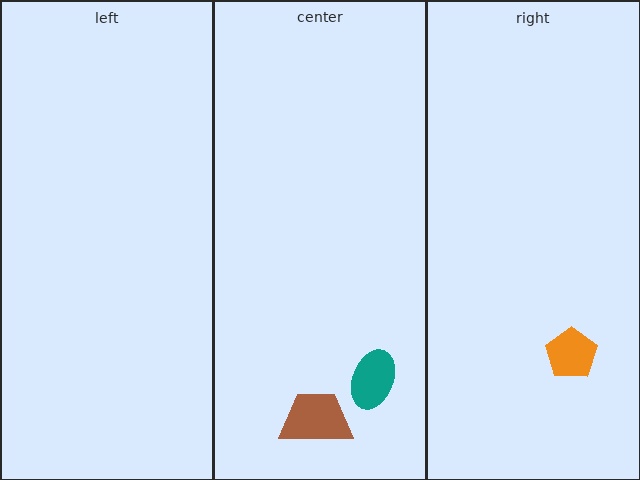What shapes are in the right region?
The orange pentagon.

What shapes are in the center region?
The teal ellipse, the brown trapezoid.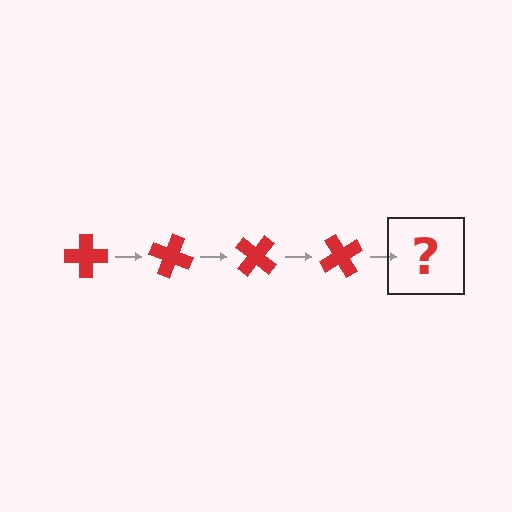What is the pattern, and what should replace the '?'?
The pattern is that the cross rotates 20 degrees each step. The '?' should be a red cross rotated 80 degrees.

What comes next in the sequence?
The next element should be a red cross rotated 80 degrees.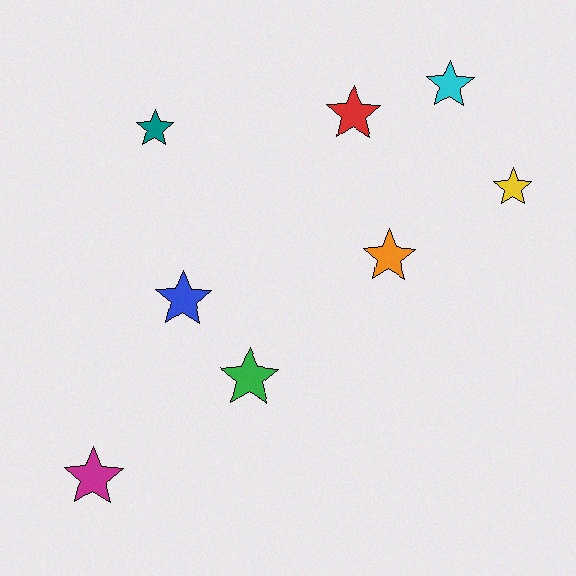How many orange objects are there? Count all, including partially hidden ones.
There is 1 orange object.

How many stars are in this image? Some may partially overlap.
There are 8 stars.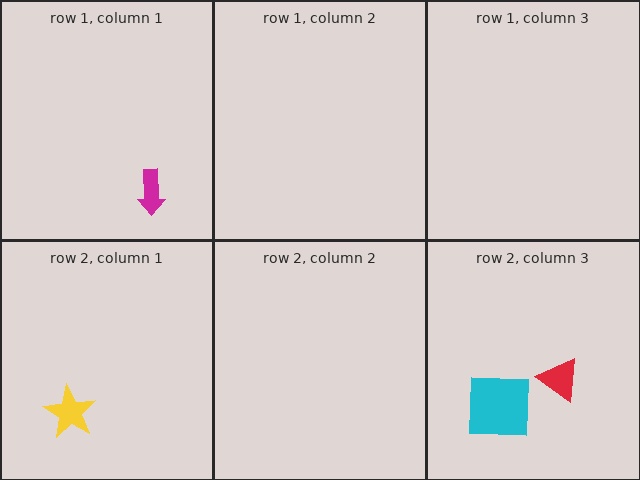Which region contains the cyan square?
The row 2, column 3 region.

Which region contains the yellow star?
The row 2, column 1 region.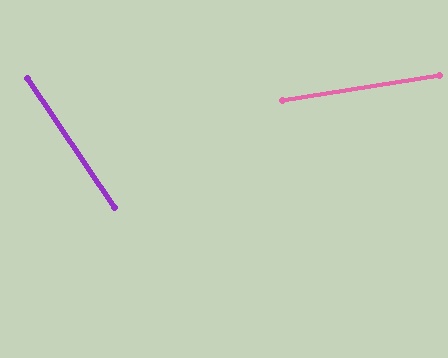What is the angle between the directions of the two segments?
Approximately 65 degrees.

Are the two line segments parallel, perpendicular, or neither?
Neither parallel nor perpendicular — they differ by about 65°.